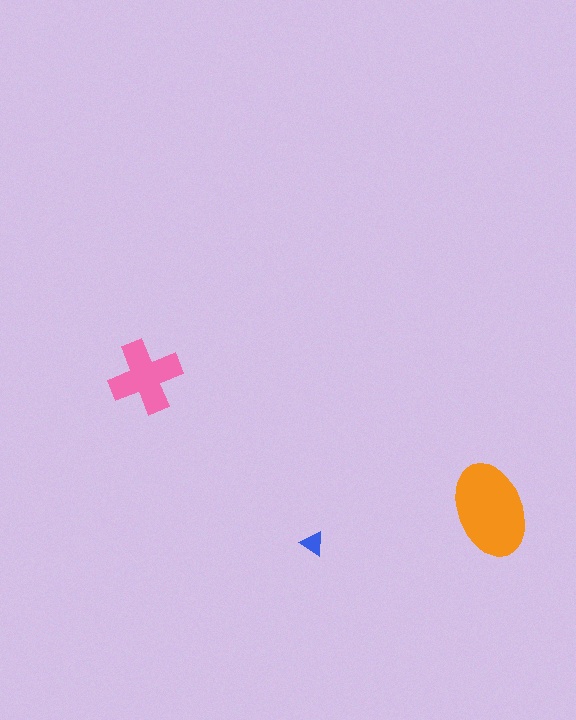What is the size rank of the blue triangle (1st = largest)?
3rd.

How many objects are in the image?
There are 3 objects in the image.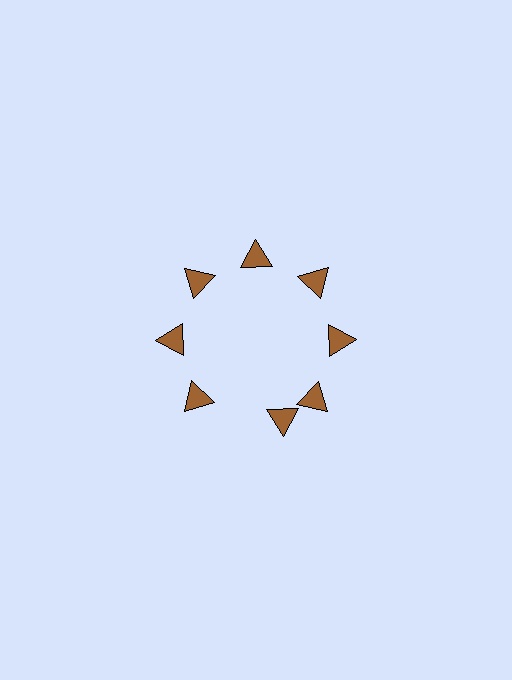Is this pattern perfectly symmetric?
No. The 8 brown triangles are arranged in a ring, but one element near the 6 o'clock position is rotated out of alignment along the ring, breaking the 8-fold rotational symmetry.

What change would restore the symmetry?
The symmetry would be restored by rotating it back into even spacing with its neighbors so that all 8 triangles sit at equal angles and equal distance from the center.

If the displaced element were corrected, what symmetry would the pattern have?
It would have 8-fold rotational symmetry — the pattern would map onto itself every 45 degrees.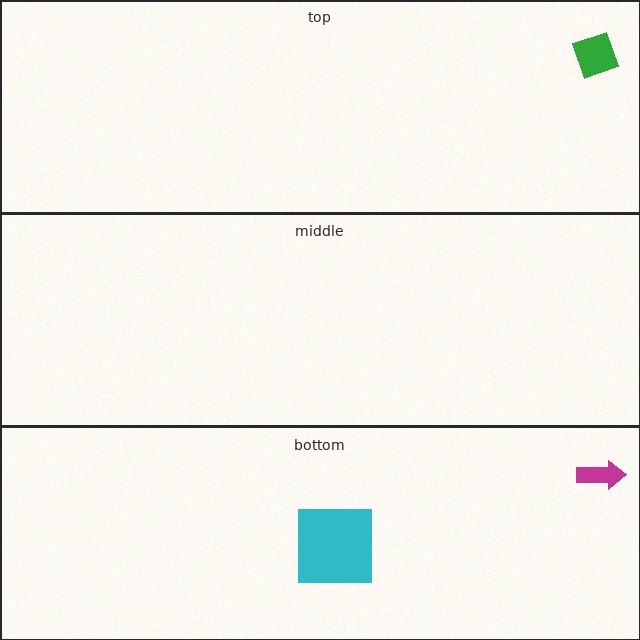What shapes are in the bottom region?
The magenta arrow, the cyan square.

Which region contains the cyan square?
The bottom region.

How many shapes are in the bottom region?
2.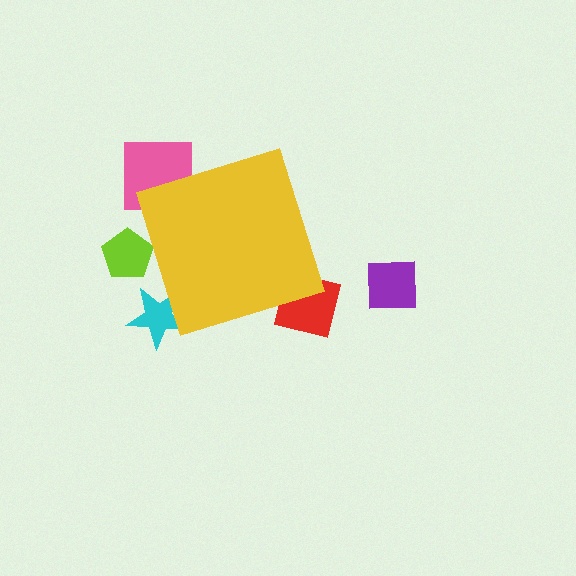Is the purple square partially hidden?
No, the purple square is fully visible.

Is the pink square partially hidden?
Yes, the pink square is partially hidden behind the yellow diamond.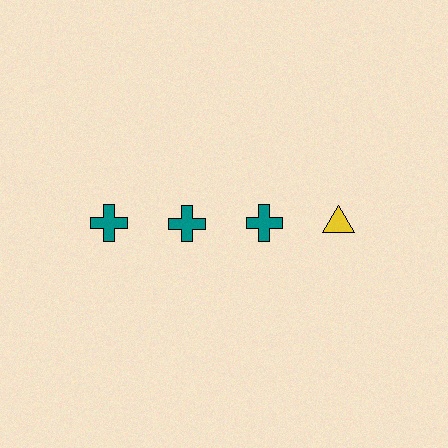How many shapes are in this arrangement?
There are 4 shapes arranged in a grid pattern.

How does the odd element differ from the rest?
It differs in both color (yellow instead of teal) and shape (triangle instead of cross).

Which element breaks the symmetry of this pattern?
The yellow triangle in the top row, second from right column breaks the symmetry. All other shapes are teal crosses.